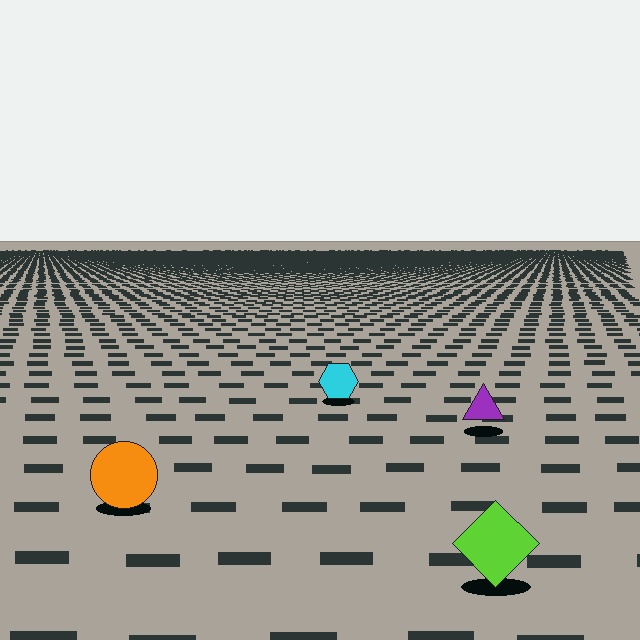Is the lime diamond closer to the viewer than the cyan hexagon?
Yes. The lime diamond is closer — you can tell from the texture gradient: the ground texture is coarser near it.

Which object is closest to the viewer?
The lime diamond is closest. The texture marks near it are larger and more spread out.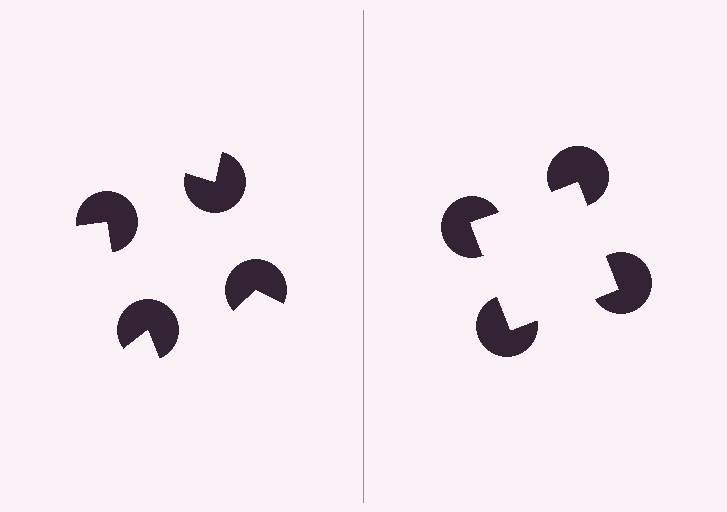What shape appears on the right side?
An illusory square.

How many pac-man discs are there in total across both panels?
8 — 4 on each side.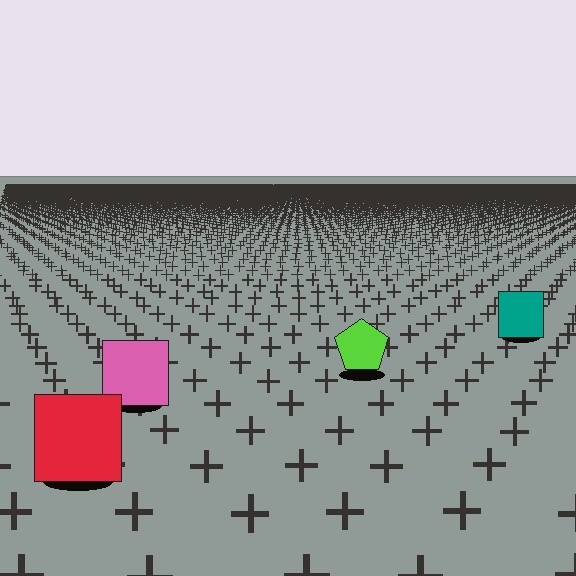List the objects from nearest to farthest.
From nearest to farthest: the red square, the pink square, the lime pentagon, the teal square.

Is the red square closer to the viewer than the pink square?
Yes. The red square is closer — you can tell from the texture gradient: the ground texture is coarser near it.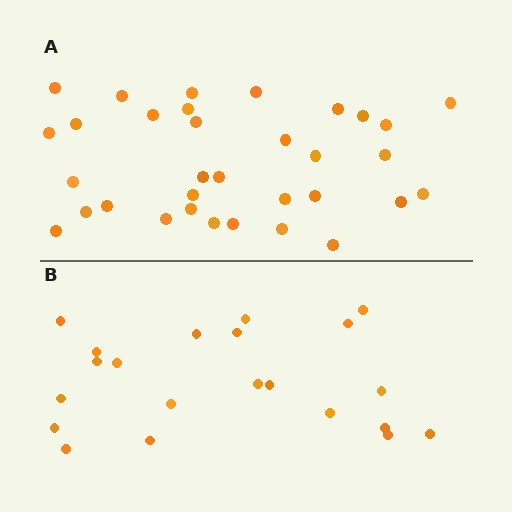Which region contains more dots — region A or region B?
Region A (the top region) has more dots.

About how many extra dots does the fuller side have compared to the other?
Region A has roughly 12 or so more dots than region B.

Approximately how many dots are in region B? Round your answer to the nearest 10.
About 20 dots. (The exact count is 21, which rounds to 20.)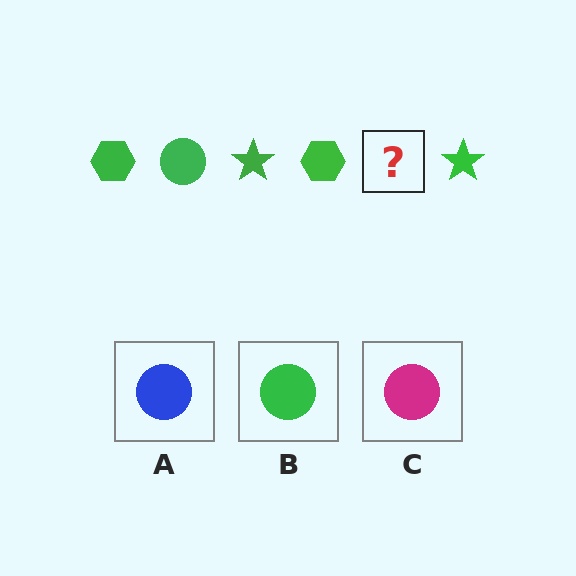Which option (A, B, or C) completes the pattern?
B.